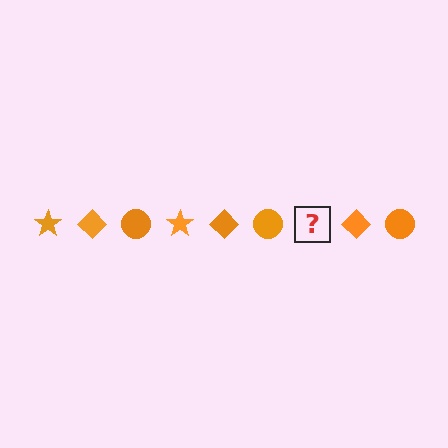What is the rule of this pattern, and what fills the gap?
The rule is that the pattern cycles through star, diamond, circle shapes in orange. The gap should be filled with an orange star.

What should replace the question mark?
The question mark should be replaced with an orange star.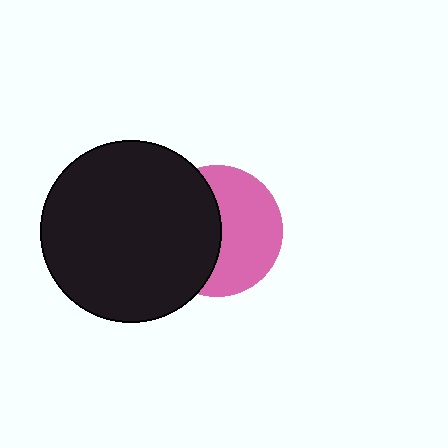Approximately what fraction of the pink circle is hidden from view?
Roughly 47% of the pink circle is hidden behind the black circle.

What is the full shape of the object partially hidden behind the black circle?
The partially hidden object is a pink circle.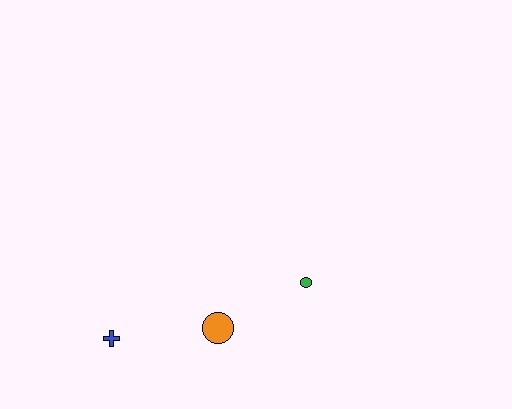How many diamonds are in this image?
There are no diamonds.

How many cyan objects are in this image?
There are no cyan objects.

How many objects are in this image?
There are 3 objects.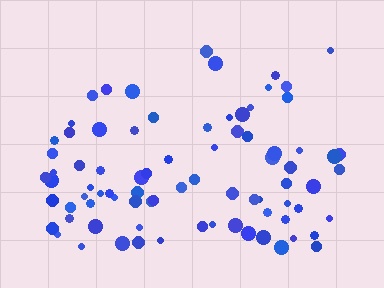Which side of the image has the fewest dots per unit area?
The top.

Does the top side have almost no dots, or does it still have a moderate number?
Still a moderate number, just noticeably fewer than the bottom.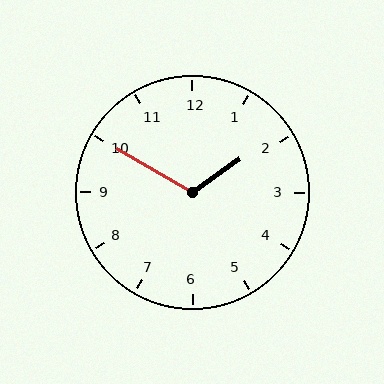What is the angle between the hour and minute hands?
Approximately 115 degrees.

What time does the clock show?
1:50.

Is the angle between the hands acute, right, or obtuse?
It is obtuse.